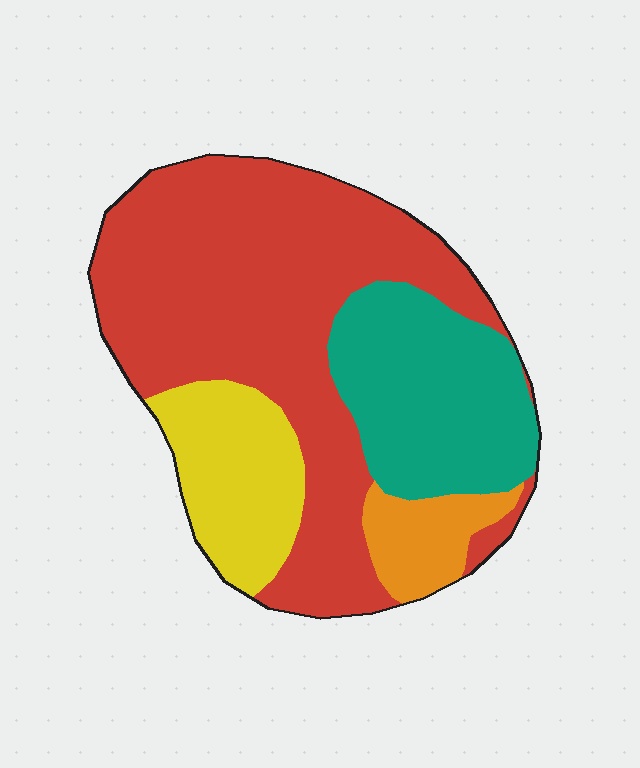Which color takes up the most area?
Red, at roughly 55%.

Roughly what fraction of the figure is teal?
Teal covers about 25% of the figure.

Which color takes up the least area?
Orange, at roughly 5%.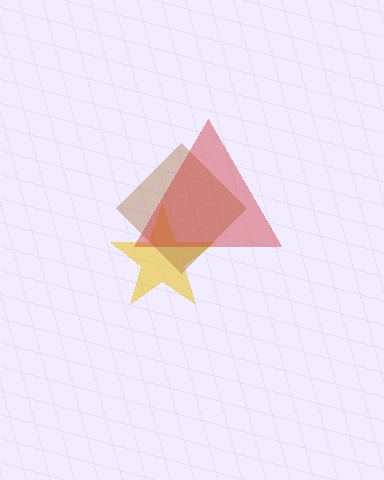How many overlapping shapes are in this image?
There are 3 overlapping shapes in the image.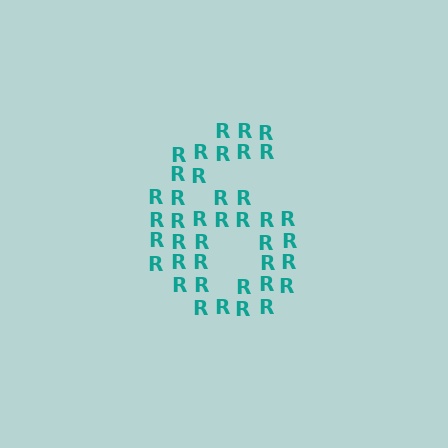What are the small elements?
The small elements are letter R's.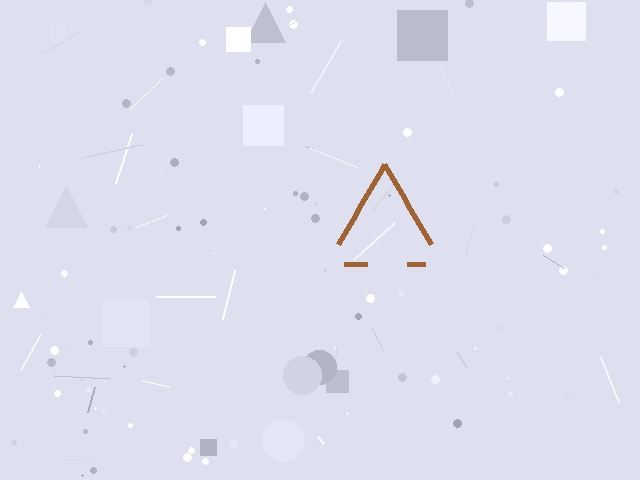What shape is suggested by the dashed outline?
The dashed outline suggests a triangle.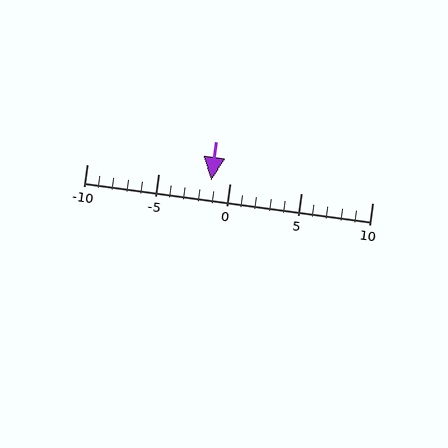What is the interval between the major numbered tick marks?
The major tick marks are spaced 5 units apart.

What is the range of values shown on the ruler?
The ruler shows values from -10 to 10.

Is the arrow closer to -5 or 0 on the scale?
The arrow is closer to 0.